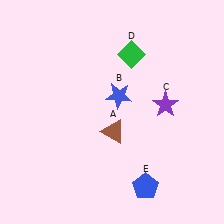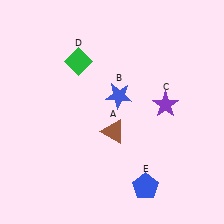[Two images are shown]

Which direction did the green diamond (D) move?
The green diamond (D) moved left.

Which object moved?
The green diamond (D) moved left.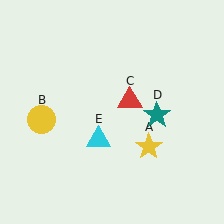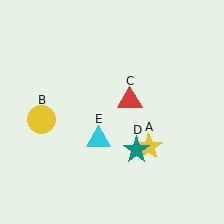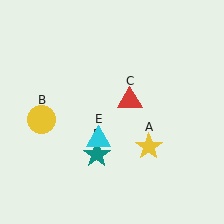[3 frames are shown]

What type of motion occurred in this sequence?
The teal star (object D) rotated clockwise around the center of the scene.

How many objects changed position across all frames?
1 object changed position: teal star (object D).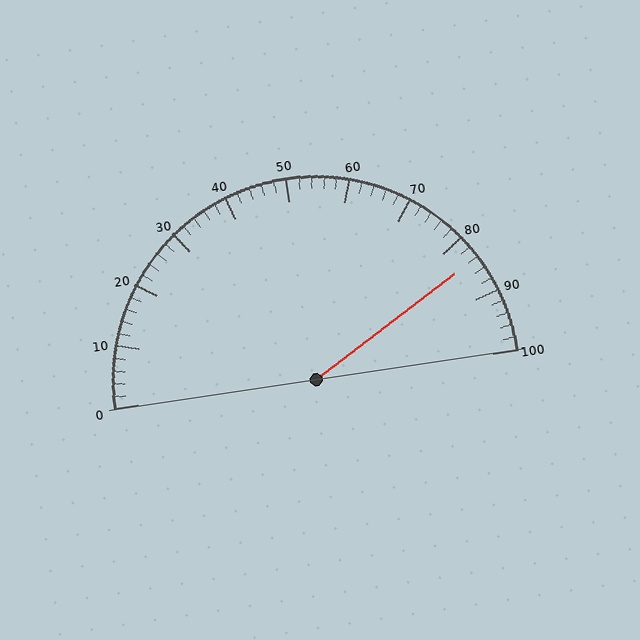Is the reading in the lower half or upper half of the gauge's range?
The reading is in the upper half of the range (0 to 100).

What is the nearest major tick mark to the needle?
The nearest major tick mark is 80.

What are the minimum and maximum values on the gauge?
The gauge ranges from 0 to 100.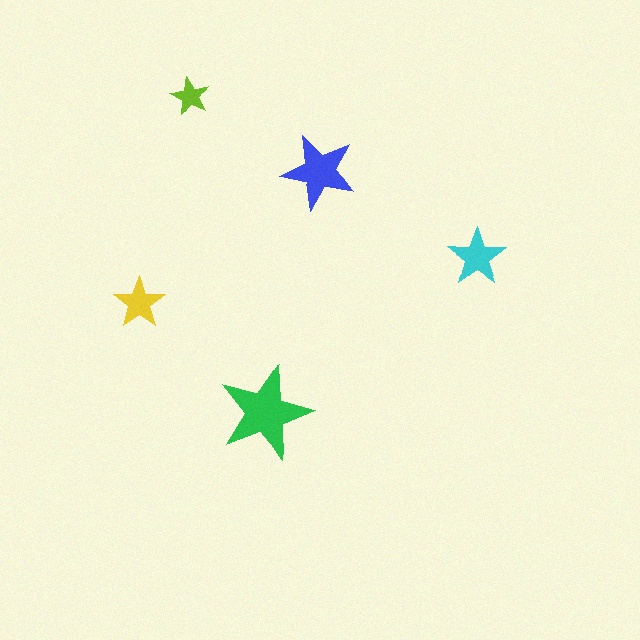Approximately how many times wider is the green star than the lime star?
About 2.5 times wider.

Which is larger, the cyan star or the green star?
The green one.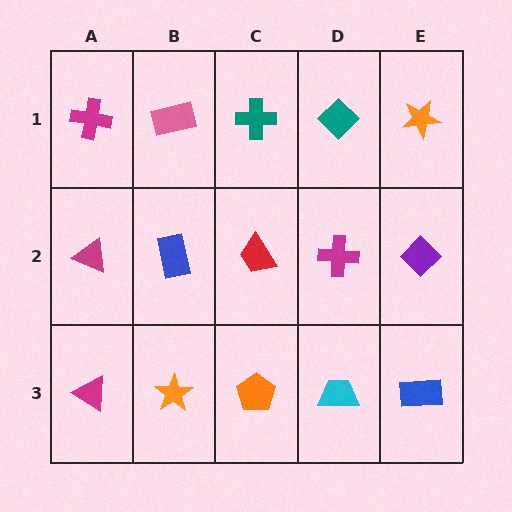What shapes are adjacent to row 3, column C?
A red trapezoid (row 2, column C), an orange star (row 3, column B), a cyan trapezoid (row 3, column D).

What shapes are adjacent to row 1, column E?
A purple diamond (row 2, column E), a teal diamond (row 1, column D).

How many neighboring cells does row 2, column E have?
3.